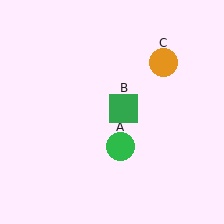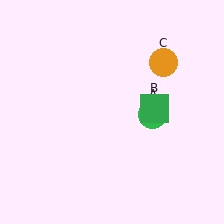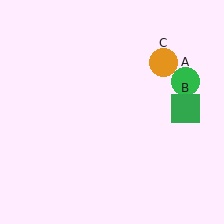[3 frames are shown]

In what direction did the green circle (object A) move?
The green circle (object A) moved up and to the right.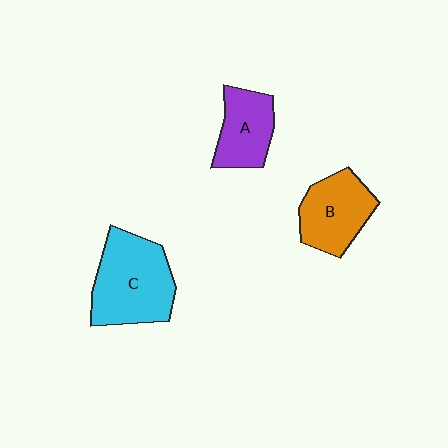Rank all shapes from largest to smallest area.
From largest to smallest: C (cyan), B (orange), A (purple).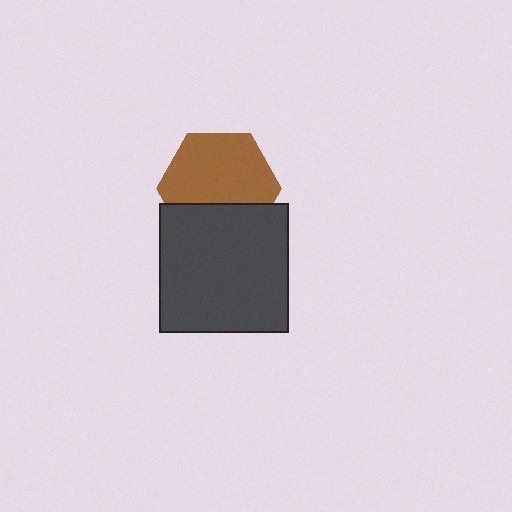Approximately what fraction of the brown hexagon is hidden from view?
Roughly 33% of the brown hexagon is hidden behind the dark gray square.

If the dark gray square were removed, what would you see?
You would see the complete brown hexagon.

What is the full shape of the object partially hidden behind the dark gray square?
The partially hidden object is a brown hexagon.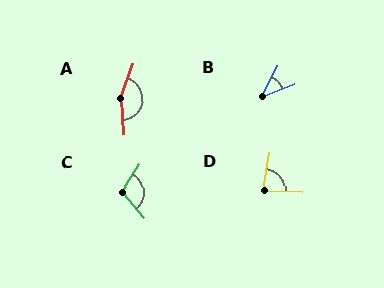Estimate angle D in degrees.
Approximately 82 degrees.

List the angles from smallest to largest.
B (43°), D (82°), C (107°), A (157°).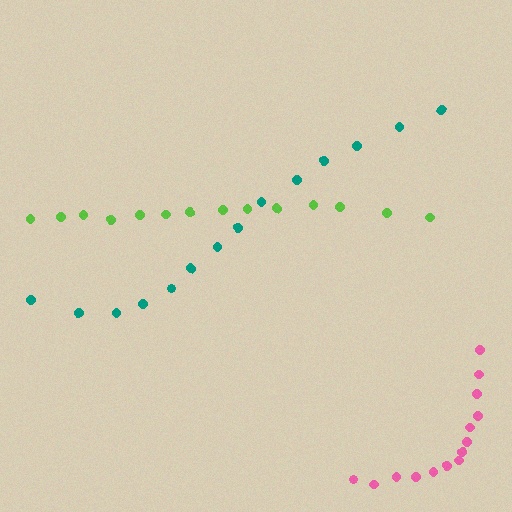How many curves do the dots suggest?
There are 3 distinct paths.